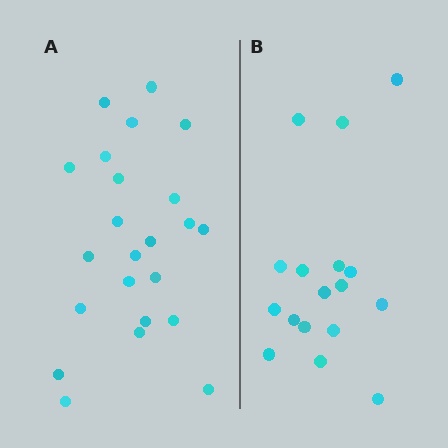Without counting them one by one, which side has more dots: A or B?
Region A (the left region) has more dots.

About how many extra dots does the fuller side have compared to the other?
Region A has about 6 more dots than region B.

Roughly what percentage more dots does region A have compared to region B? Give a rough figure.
About 35% more.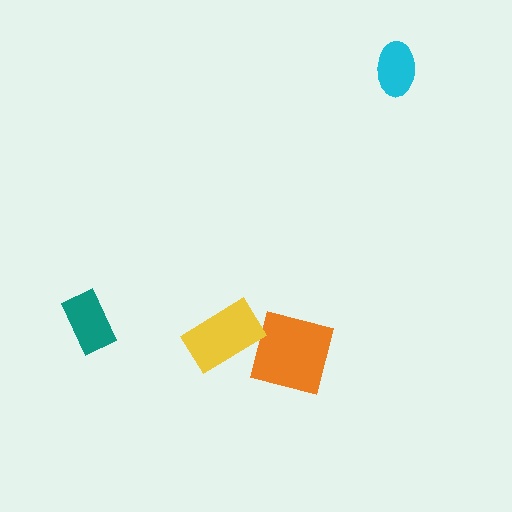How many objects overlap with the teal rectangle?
0 objects overlap with the teal rectangle.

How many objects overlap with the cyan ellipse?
0 objects overlap with the cyan ellipse.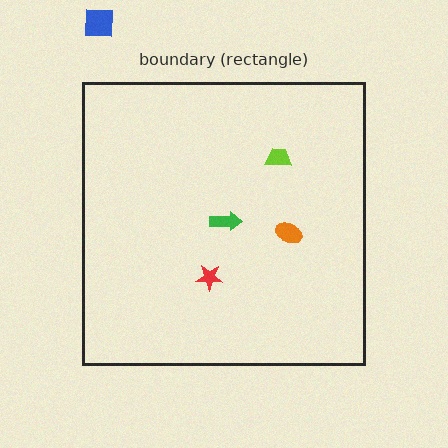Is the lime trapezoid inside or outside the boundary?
Inside.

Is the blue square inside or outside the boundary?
Outside.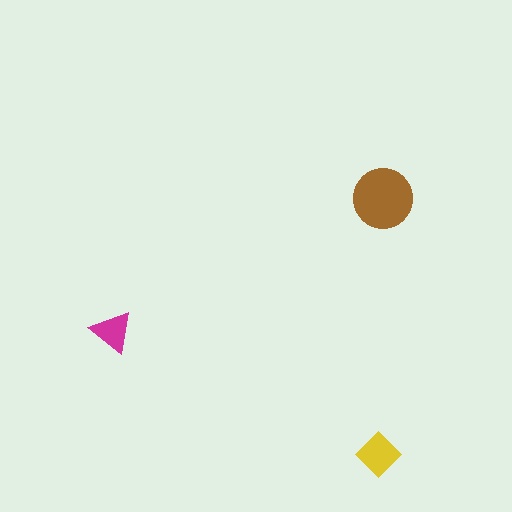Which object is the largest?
The brown circle.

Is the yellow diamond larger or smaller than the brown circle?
Smaller.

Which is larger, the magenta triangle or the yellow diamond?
The yellow diamond.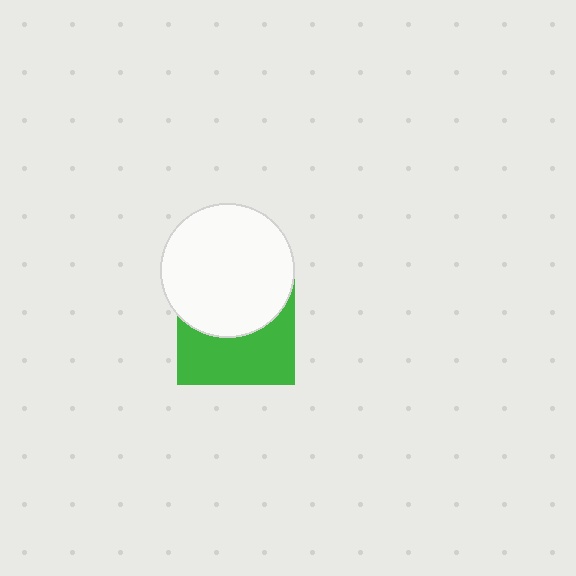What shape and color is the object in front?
The object in front is a white circle.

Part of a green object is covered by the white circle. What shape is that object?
It is a square.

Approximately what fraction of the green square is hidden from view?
Roughly 50% of the green square is hidden behind the white circle.